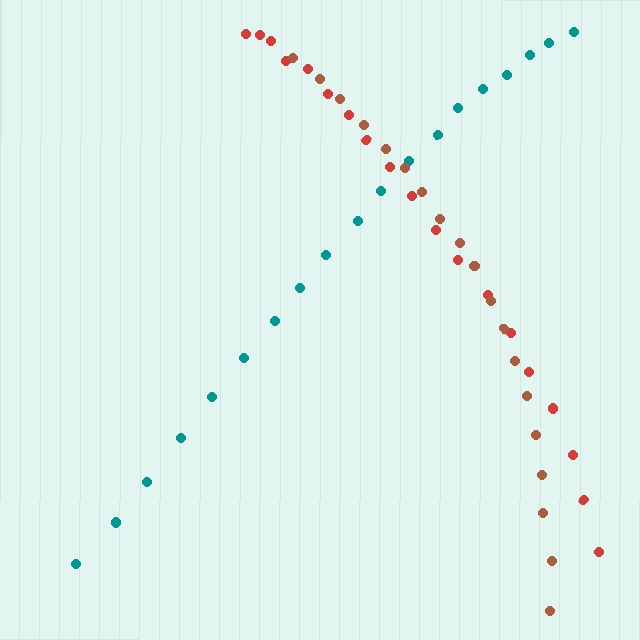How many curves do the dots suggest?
There are 3 distinct paths.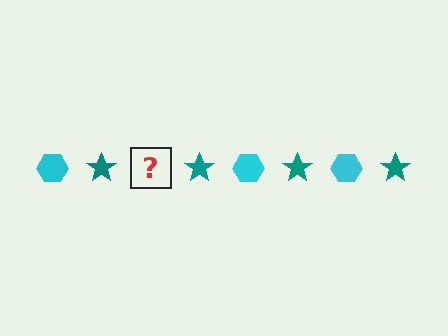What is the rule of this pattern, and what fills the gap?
The rule is that the pattern alternates between cyan hexagon and teal star. The gap should be filled with a cyan hexagon.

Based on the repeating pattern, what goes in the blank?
The blank should be a cyan hexagon.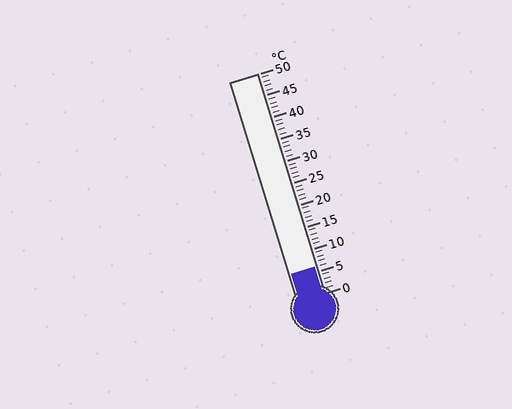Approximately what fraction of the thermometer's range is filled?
The thermometer is filled to approximately 10% of its range.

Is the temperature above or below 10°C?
The temperature is below 10°C.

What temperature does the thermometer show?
The thermometer shows approximately 6°C.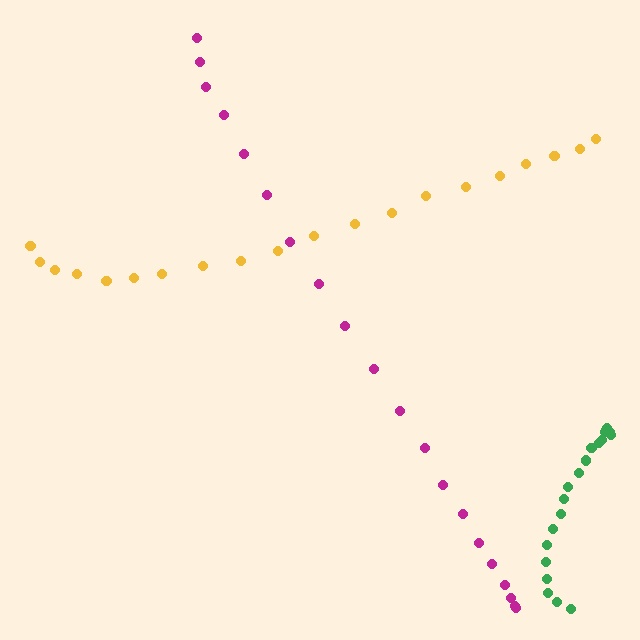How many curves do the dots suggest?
There are 3 distinct paths.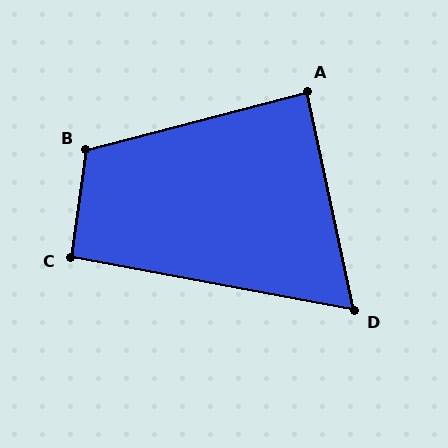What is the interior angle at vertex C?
Approximately 93 degrees (approximately right).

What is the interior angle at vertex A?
Approximately 87 degrees (approximately right).